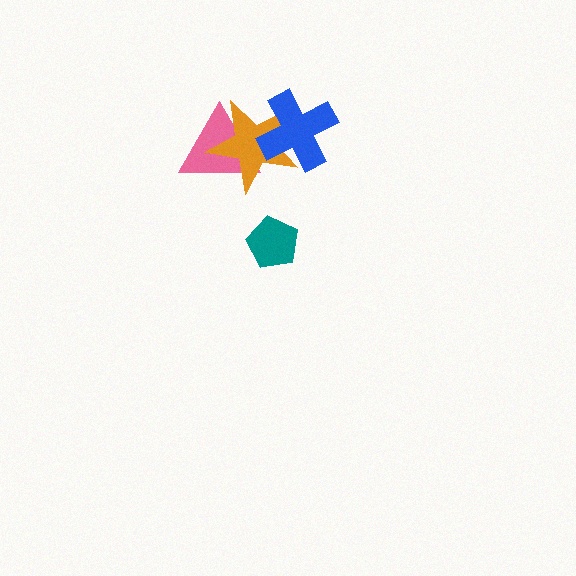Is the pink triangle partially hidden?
Yes, it is partially covered by another shape.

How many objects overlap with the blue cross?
1 object overlaps with the blue cross.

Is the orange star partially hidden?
Yes, it is partially covered by another shape.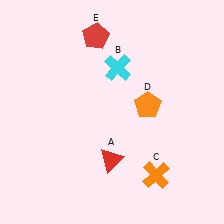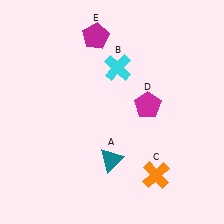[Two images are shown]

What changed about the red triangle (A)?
In Image 1, A is red. In Image 2, it changed to teal.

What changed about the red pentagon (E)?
In Image 1, E is red. In Image 2, it changed to magenta.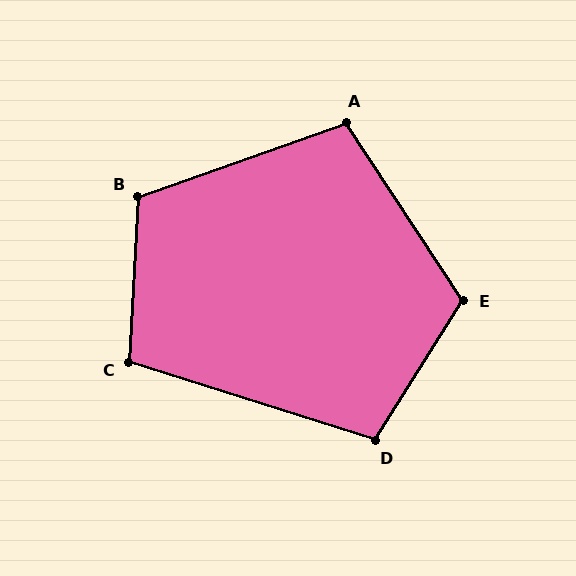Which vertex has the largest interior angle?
E, at approximately 115 degrees.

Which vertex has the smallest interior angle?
A, at approximately 104 degrees.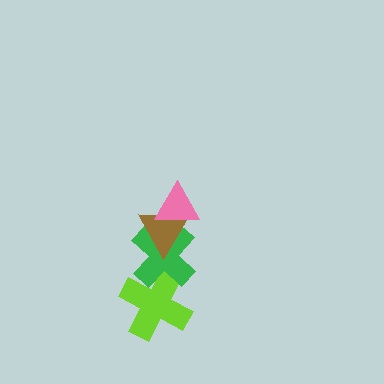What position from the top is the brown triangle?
The brown triangle is 2nd from the top.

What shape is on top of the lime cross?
The green cross is on top of the lime cross.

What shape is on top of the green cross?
The brown triangle is on top of the green cross.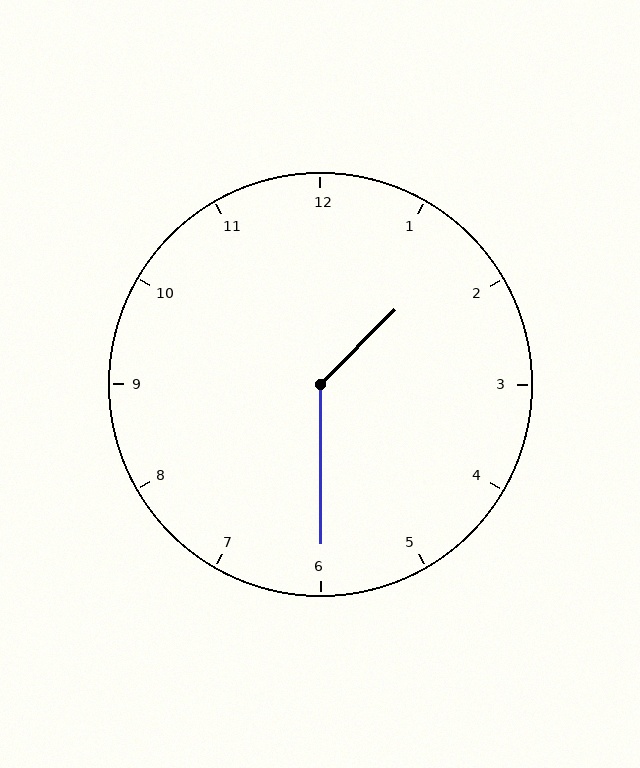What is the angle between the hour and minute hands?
Approximately 135 degrees.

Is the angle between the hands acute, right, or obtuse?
It is obtuse.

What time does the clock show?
1:30.